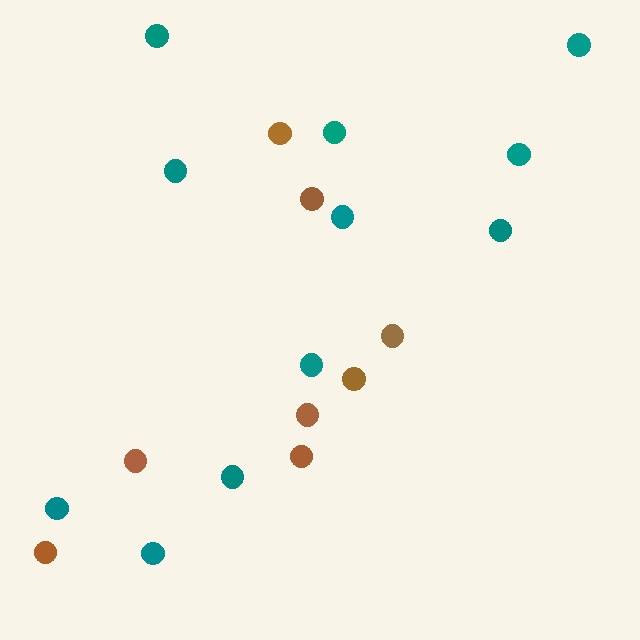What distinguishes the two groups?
There are 2 groups: one group of teal circles (11) and one group of brown circles (8).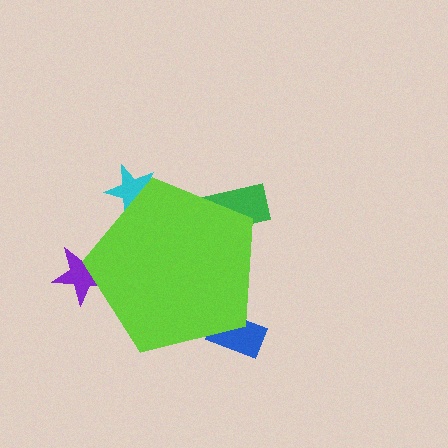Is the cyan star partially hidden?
Yes, the cyan star is partially hidden behind the lime pentagon.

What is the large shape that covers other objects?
A lime pentagon.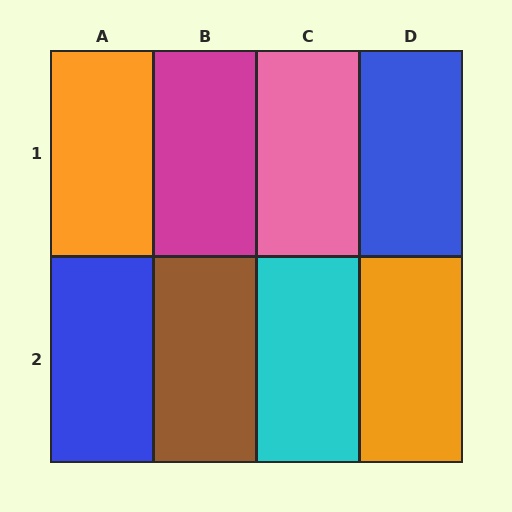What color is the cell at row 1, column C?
Pink.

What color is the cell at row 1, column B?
Magenta.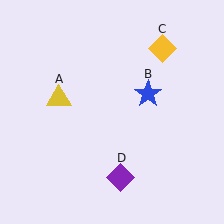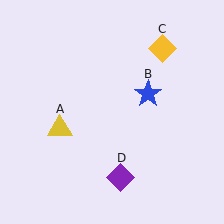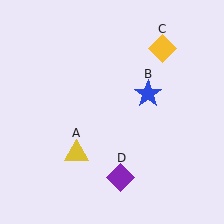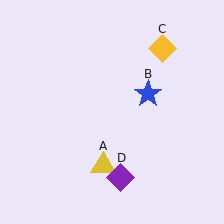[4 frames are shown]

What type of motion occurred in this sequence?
The yellow triangle (object A) rotated counterclockwise around the center of the scene.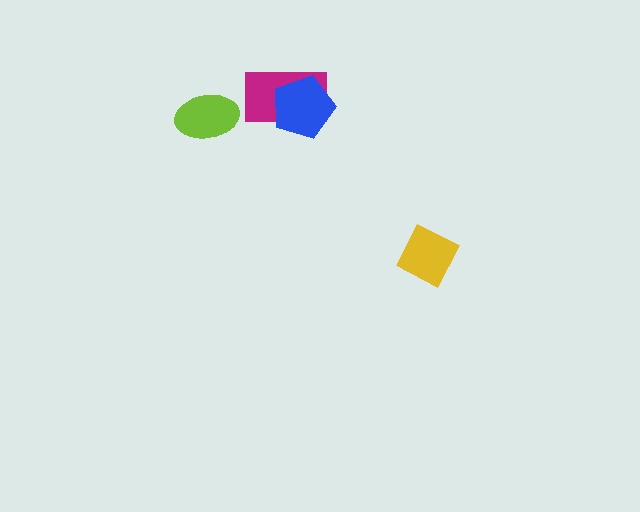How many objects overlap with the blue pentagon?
1 object overlaps with the blue pentagon.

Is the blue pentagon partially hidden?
No, no other shape covers it.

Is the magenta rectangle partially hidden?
Yes, it is partially covered by another shape.